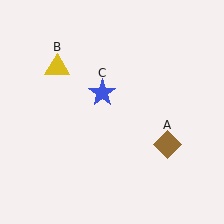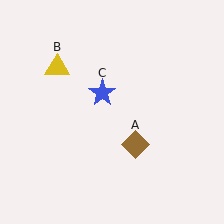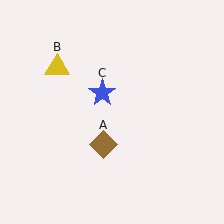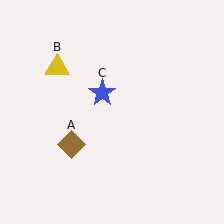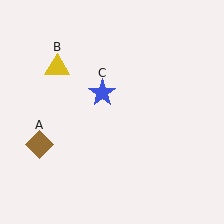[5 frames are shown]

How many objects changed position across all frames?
1 object changed position: brown diamond (object A).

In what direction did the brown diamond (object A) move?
The brown diamond (object A) moved left.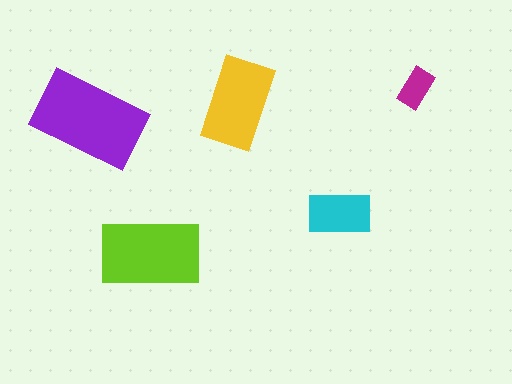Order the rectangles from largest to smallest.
the purple one, the lime one, the yellow one, the cyan one, the magenta one.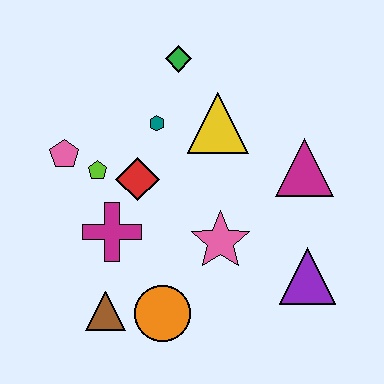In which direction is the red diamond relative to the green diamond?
The red diamond is below the green diamond.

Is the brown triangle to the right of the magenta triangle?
No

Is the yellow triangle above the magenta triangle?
Yes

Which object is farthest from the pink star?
The green diamond is farthest from the pink star.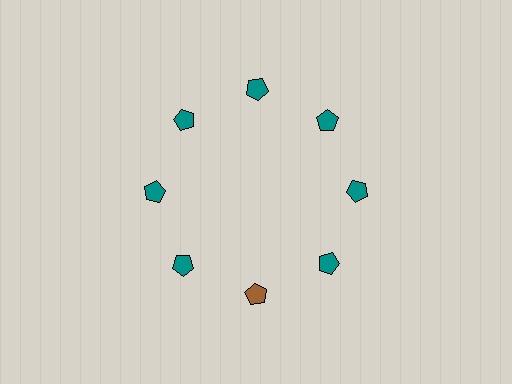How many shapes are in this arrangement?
There are 8 shapes arranged in a ring pattern.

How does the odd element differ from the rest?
It has a different color: brown instead of teal.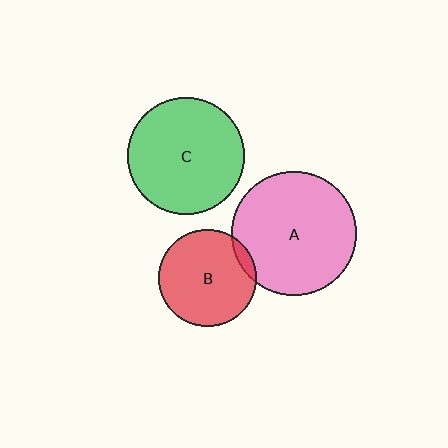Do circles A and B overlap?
Yes.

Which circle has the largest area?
Circle A (pink).